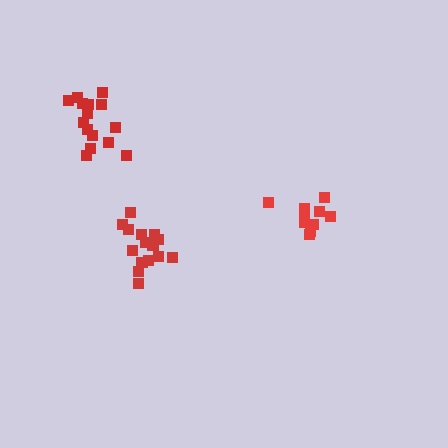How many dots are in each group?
Group 1: 15 dots, Group 2: 11 dots, Group 3: 15 dots (41 total).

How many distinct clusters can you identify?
There are 3 distinct clusters.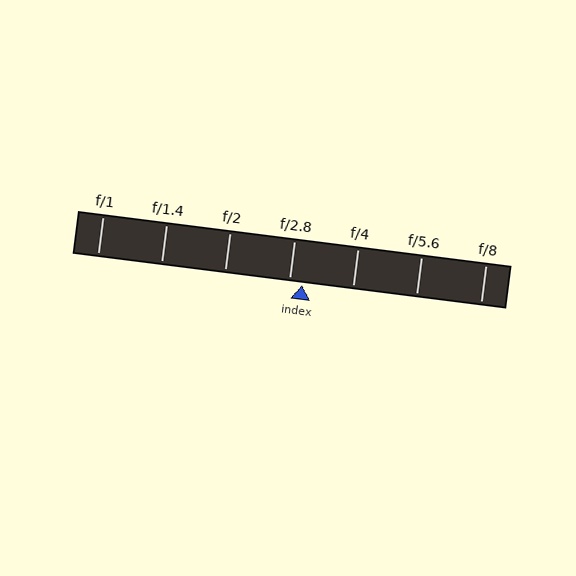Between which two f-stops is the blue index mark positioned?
The index mark is between f/2.8 and f/4.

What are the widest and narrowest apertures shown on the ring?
The widest aperture shown is f/1 and the narrowest is f/8.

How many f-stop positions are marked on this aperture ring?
There are 7 f-stop positions marked.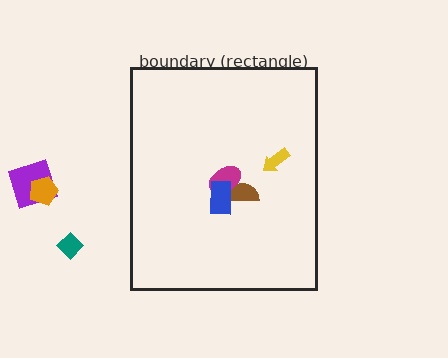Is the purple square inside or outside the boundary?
Outside.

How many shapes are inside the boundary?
4 inside, 3 outside.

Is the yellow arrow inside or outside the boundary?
Inside.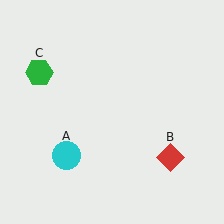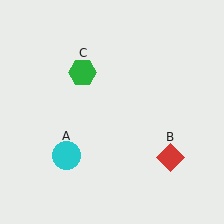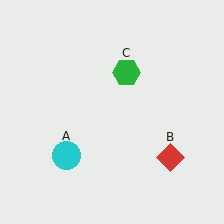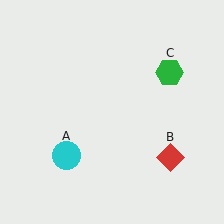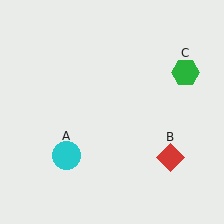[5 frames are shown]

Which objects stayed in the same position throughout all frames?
Cyan circle (object A) and red diamond (object B) remained stationary.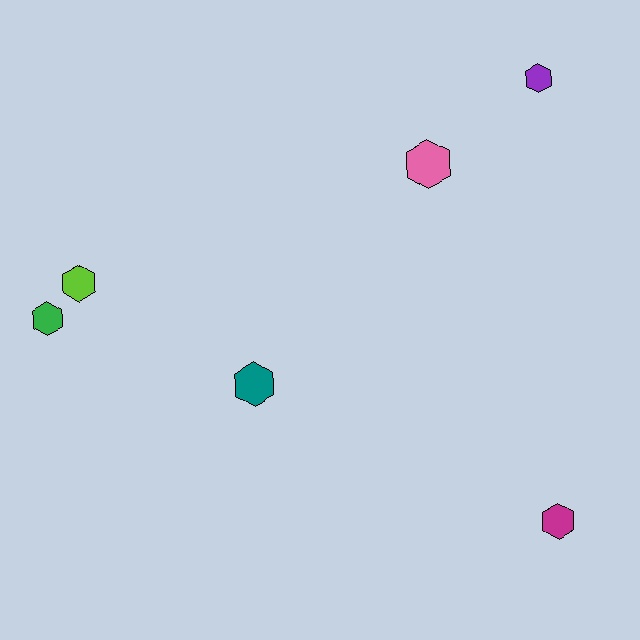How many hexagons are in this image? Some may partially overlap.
There are 6 hexagons.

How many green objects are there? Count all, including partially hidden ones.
There is 1 green object.